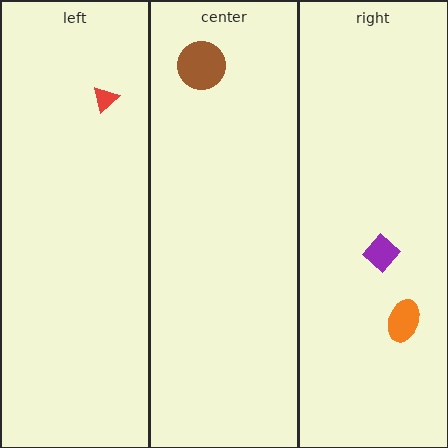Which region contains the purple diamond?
The right region.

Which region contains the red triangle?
The left region.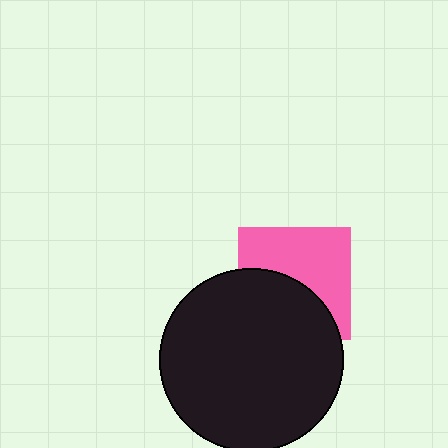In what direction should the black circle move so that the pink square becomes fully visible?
The black circle should move down. That is the shortest direction to clear the overlap and leave the pink square fully visible.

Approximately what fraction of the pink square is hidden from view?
Roughly 45% of the pink square is hidden behind the black circle.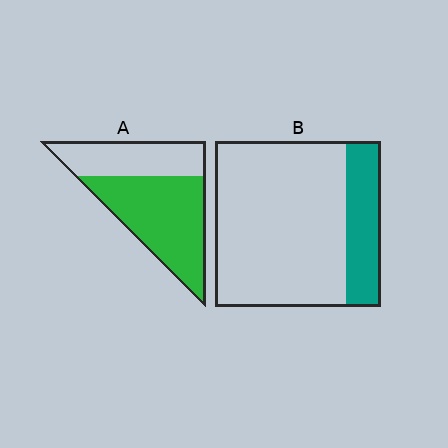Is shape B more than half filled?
No.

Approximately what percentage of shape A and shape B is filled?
A is approximately 60% and B is approximately 20%.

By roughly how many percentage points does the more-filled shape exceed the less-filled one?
By roughly 40 percentage points (A over B).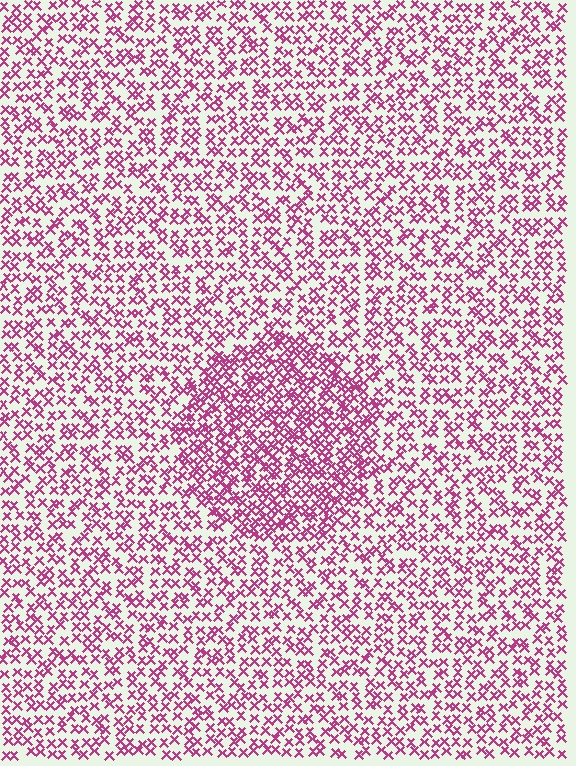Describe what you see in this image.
The image contains small magenta elements arranged at two different densities. A circle-shaped region is visible where the elements are more densely packed than the surrounding area.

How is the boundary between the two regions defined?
The boundary is defined by a change in element density (approximately 1.7x ratio). All elements are the same color, size, and shape.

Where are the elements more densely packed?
The elements are more densely packed inside the circle boundary.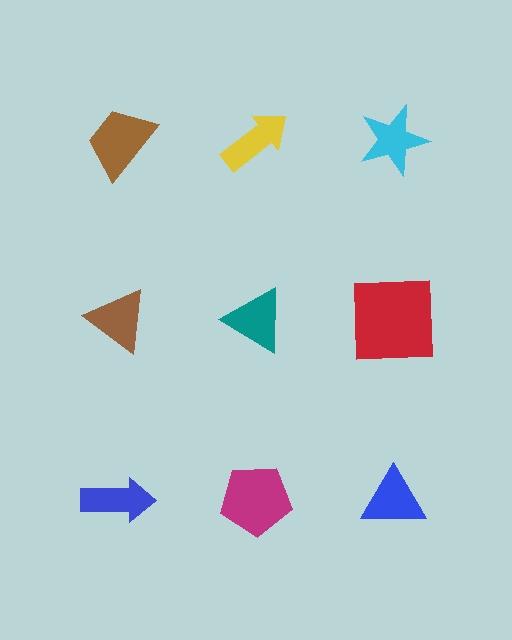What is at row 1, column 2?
A yellow arrow.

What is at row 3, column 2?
A magenta pentagon.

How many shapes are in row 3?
3 shapes.